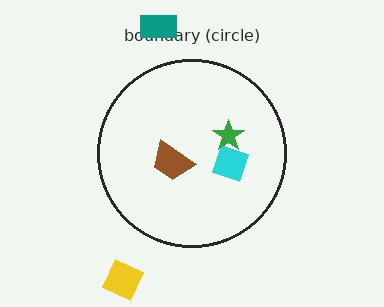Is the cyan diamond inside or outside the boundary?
Inside.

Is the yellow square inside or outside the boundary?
Outside.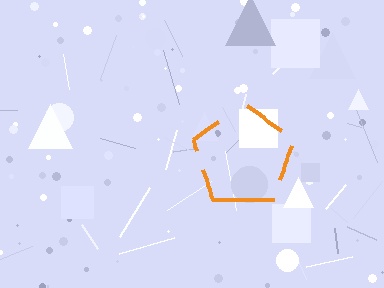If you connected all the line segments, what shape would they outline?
They would outline a pentagon.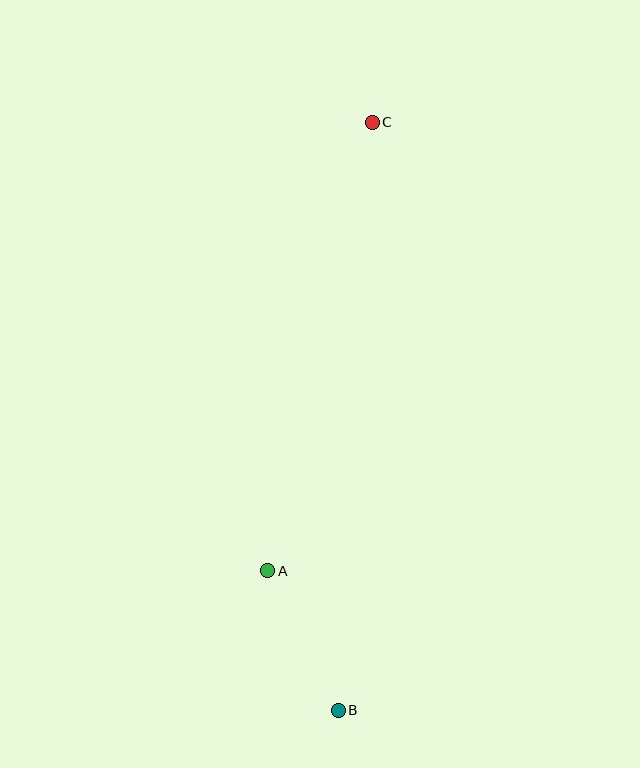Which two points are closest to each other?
Points A and B are closest to each other.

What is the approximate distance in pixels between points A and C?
The distance between A and C is approximately 460 pixels.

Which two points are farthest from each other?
Points B and C are farthest from each other.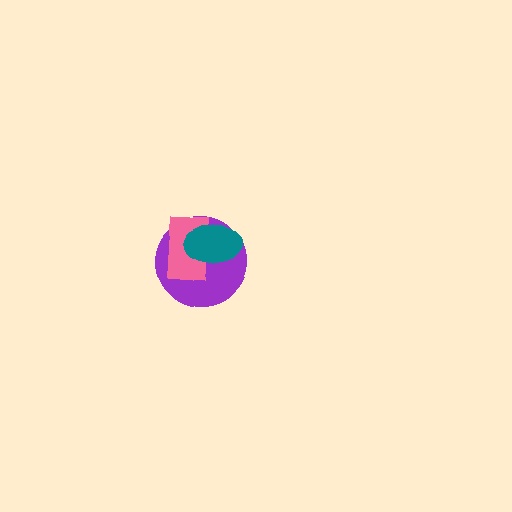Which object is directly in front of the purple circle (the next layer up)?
The pink rectangle is directly in front of the purple circle.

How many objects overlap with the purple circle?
2 objects overlap with the purple circle.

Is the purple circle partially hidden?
Yes, it is partially covered by another shape.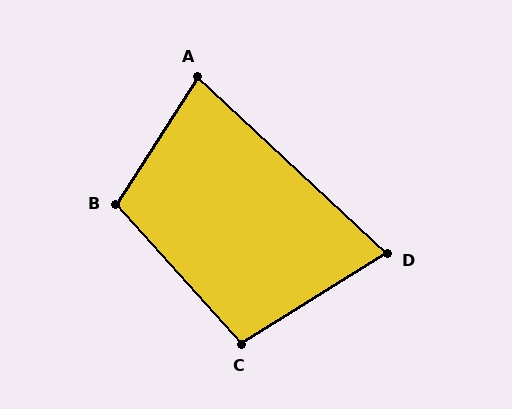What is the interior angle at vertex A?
Approximately 80 degrees (acute).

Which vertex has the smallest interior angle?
D, at approximately 75 degrees.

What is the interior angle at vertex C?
Approximately 100 degrees (obtuse).